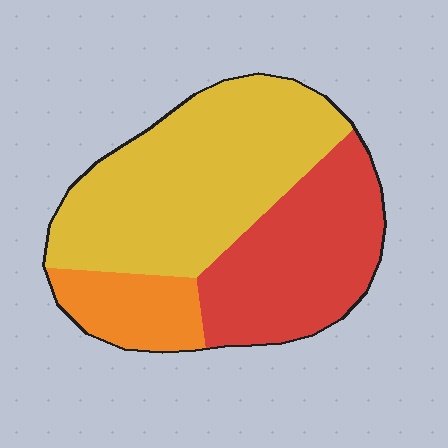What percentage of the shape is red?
Red covers about 35% of the shape.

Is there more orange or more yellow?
Yellow.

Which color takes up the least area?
Orange, at roughly 15%.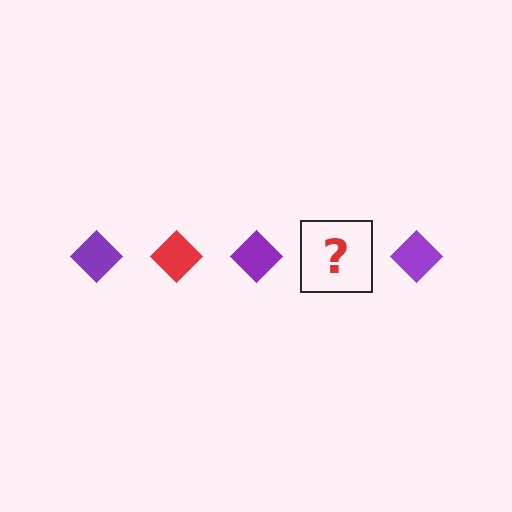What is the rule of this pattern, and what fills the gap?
The rule is that the pattern cycles through purple, red diamonds. The gap should be filled with a red diamond.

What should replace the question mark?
The question mark should be replaced with a red diamond.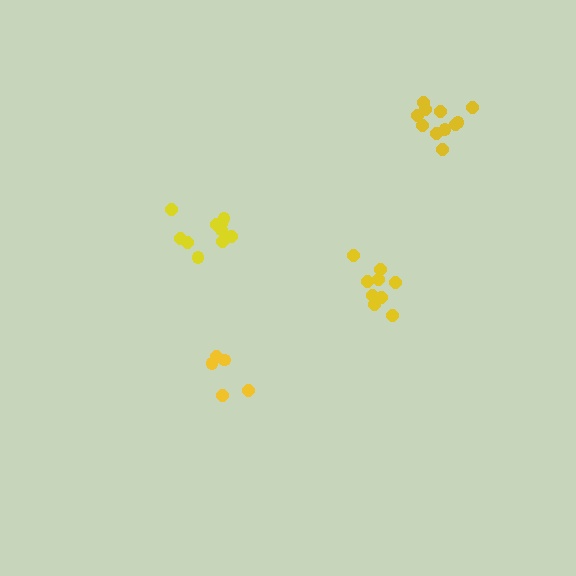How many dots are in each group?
Group 1: 10 dots, Group 2: 5 dots, Group 3: 9 dots, Group 4: 11 dots (35 total).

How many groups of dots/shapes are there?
There are 4 groups.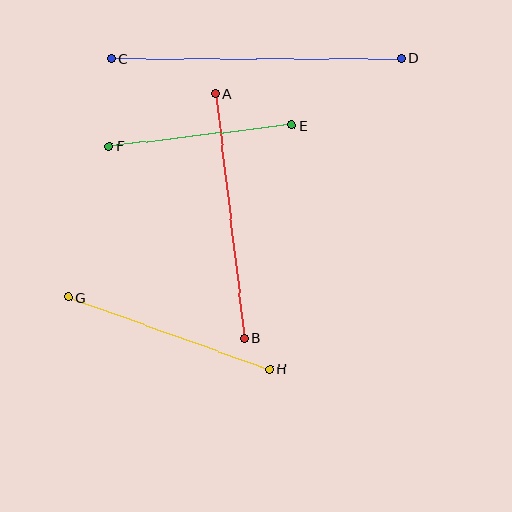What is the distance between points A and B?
The distance is approximately 246 pixels.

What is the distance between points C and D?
The distance is approximately 290 pixels.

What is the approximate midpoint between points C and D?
The midpoint is at approximately (256, 58) pixels.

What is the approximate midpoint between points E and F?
The midpoint is at approximately (200, 136) pixels.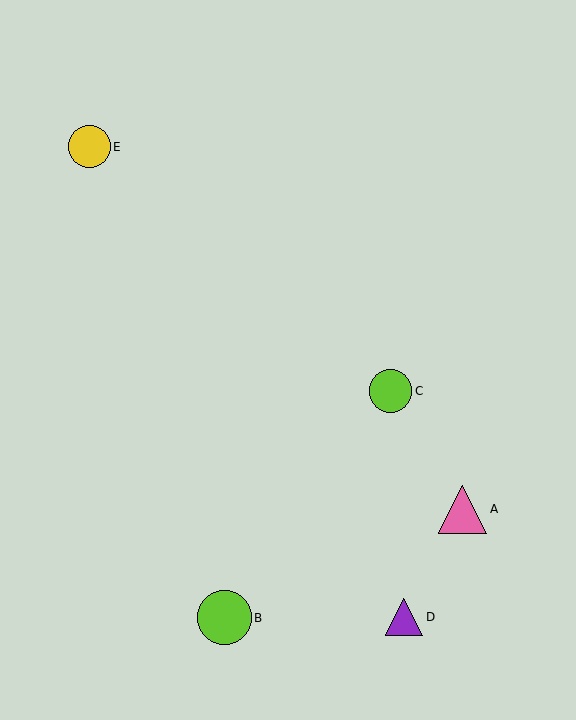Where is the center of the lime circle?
The center of the lime circle is at (390, 391).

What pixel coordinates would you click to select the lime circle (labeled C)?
Click at (390, 391) to select the lime circle C.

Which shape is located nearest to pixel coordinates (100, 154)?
The yellow circle (labeled E) at (89, 147) is nearest to that location.